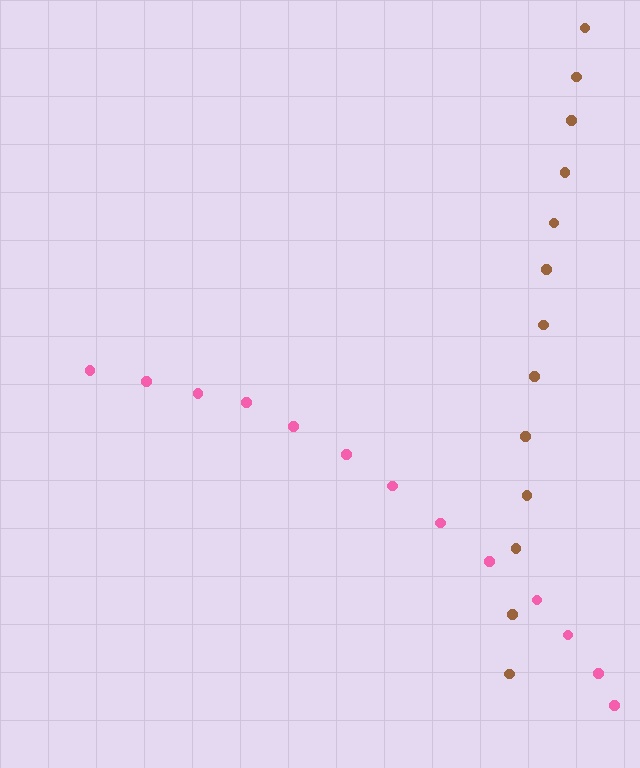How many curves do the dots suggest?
There are 2 distinct paths.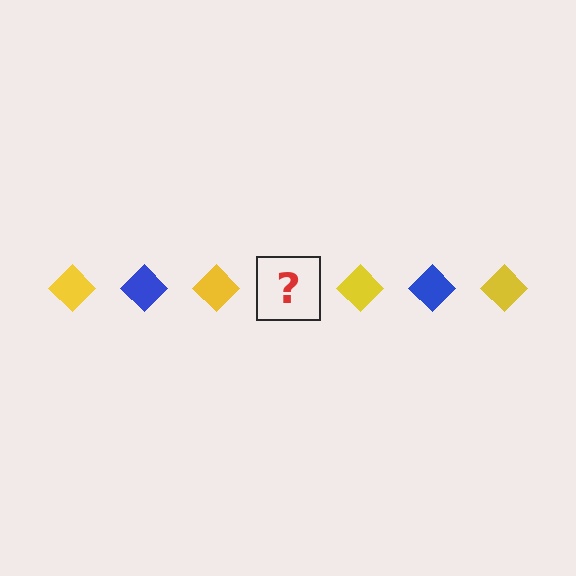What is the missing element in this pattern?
The missing element is a blue diamond.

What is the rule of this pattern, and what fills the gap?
The rule is that the pattern cycles through yellow, blue diamonds. The gap should be filled with a blue diamond.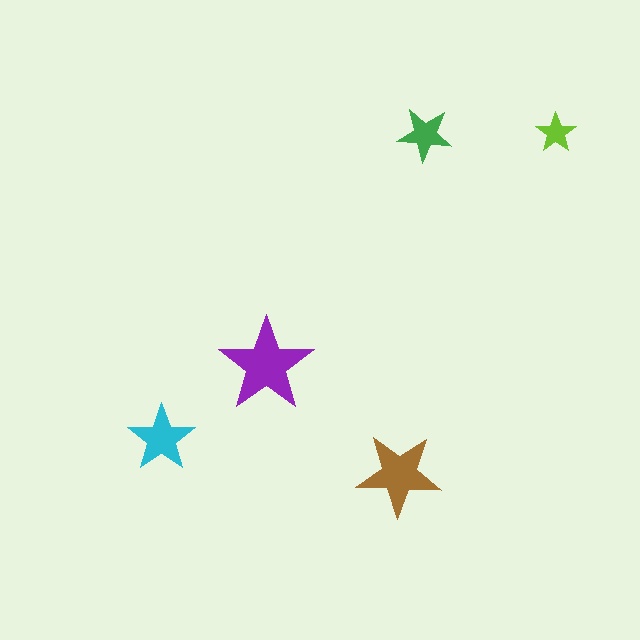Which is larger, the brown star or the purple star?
The purple one.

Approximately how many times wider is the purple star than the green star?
About 1.5 times wider.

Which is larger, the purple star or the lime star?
The purple one.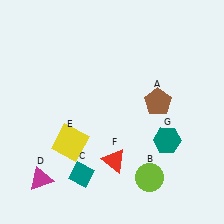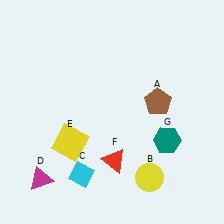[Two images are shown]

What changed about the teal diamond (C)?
In Image 1, C is teal. In Image 2, it changed to cyan.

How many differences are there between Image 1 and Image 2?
There are 2 differences between the two images.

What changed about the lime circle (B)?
In Image 1, B is lime. In Image 2, it changed to yellow.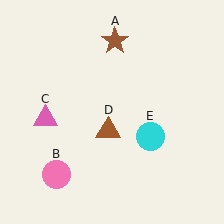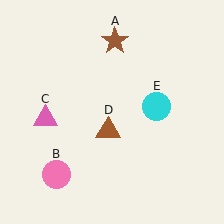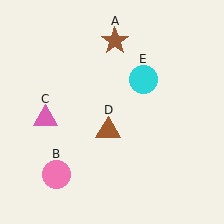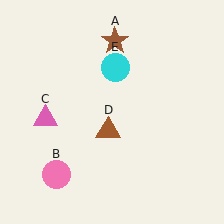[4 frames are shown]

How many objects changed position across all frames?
1 object changed position: cyan circle (object E).